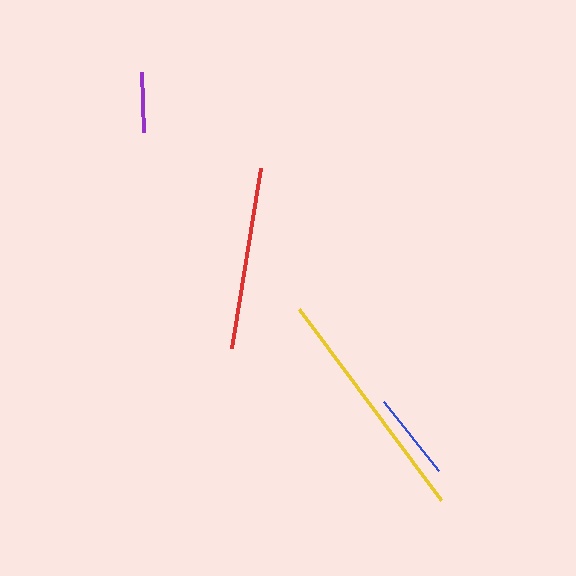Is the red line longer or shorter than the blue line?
The red line is longer than the blue line.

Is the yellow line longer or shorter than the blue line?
The yellow line is longer than the blue line.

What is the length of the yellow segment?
The yellow segment is approximately 238 pixels long.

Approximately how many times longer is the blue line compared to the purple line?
The blue line is approximately 1.5 times the length of the purple line.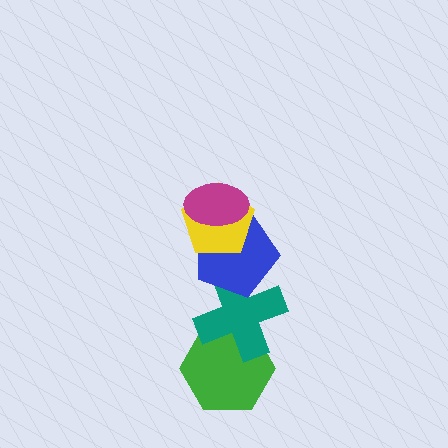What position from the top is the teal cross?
The teal cross is 4th from the top.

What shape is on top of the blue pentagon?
The yellow pentagon is on top of the blue pentagon.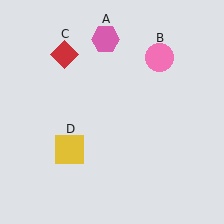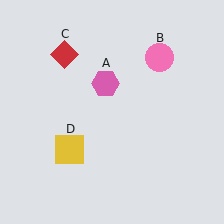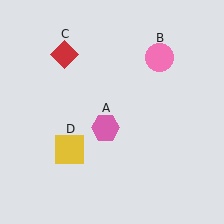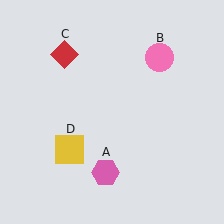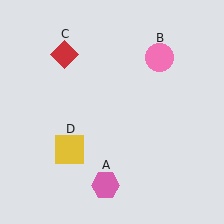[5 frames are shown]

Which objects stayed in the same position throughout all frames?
Pink circle (object B) and red diamond (object C) and yellow square (object D) remained stationary.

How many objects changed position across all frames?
1 object changed position: pink hexagon (object A).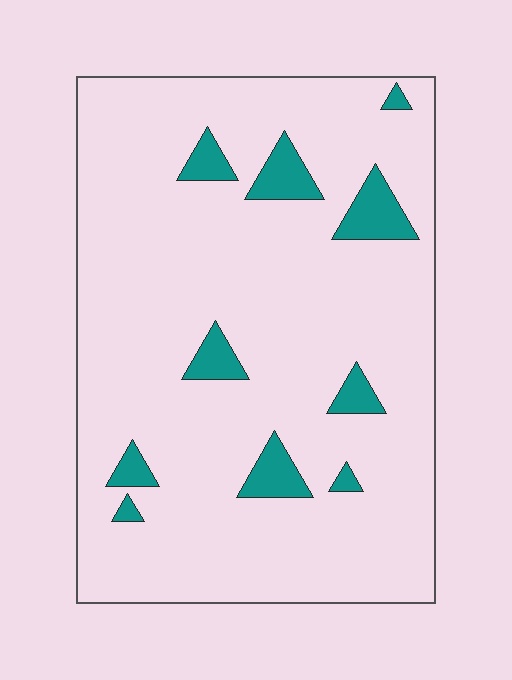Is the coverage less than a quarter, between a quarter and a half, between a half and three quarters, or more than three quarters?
Less than a quarter.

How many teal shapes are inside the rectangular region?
10.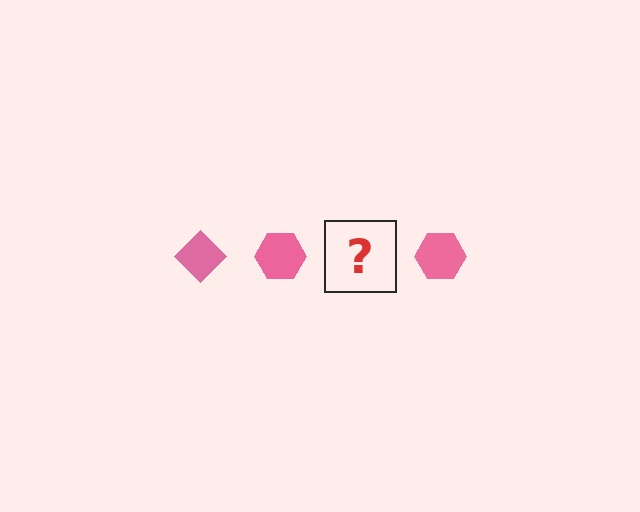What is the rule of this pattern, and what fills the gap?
The rule is that the pattern cycles through diamond, hexagon shapes in pink. The gap should be filled with a pink diamond.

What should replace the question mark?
The question mark should be replaced with a pink diamond.